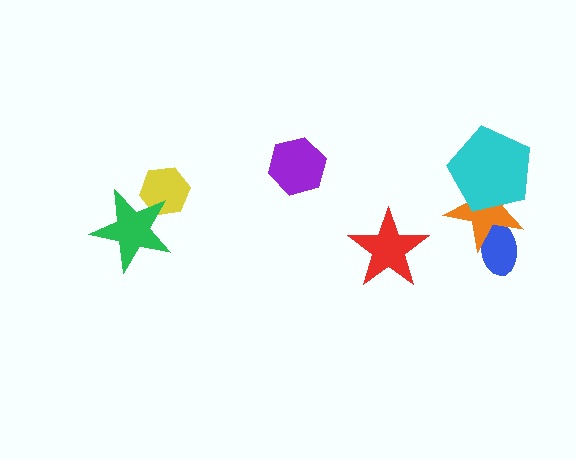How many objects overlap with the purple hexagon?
0 objects overlap with the purple hexagon.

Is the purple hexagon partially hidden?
No, no other shape covers it.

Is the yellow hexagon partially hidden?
Yes, it is partially covered by another shape.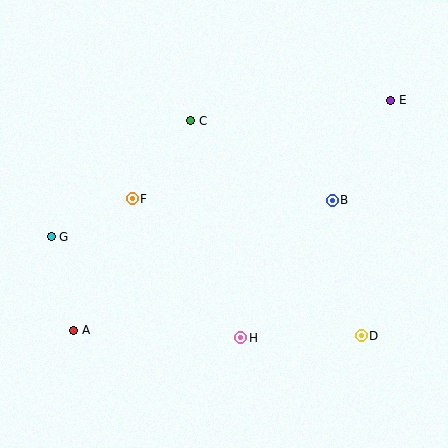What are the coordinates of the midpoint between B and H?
The midpoint between B and H is at (287, 269).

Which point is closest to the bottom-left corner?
Point A is closest to the bottom-left corner.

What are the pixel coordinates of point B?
Point B is at (332, 200).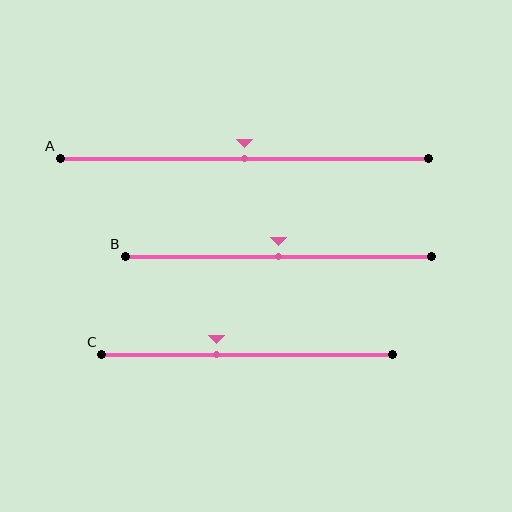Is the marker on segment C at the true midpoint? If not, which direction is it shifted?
No, the marker on segment C is shifted to the left by about 11% of the segment length.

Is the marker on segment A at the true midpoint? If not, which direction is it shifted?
Yes, the marker on segment A is at the true midpoint.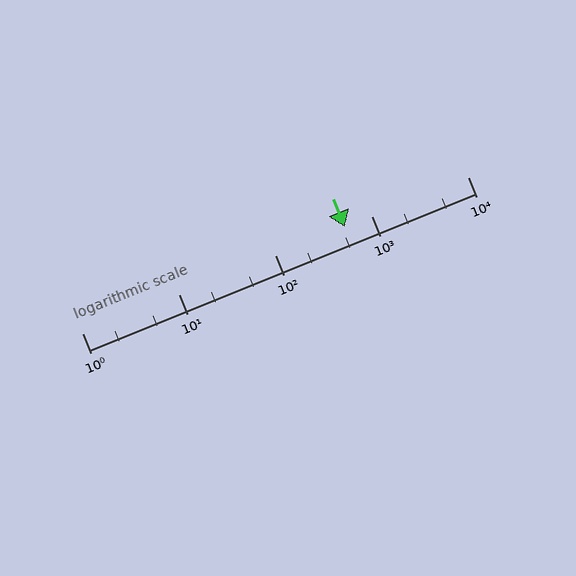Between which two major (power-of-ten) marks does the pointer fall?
The pointer is between 100 and 1000.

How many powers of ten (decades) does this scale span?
The scale spans 4 decades, from 1 to 10000.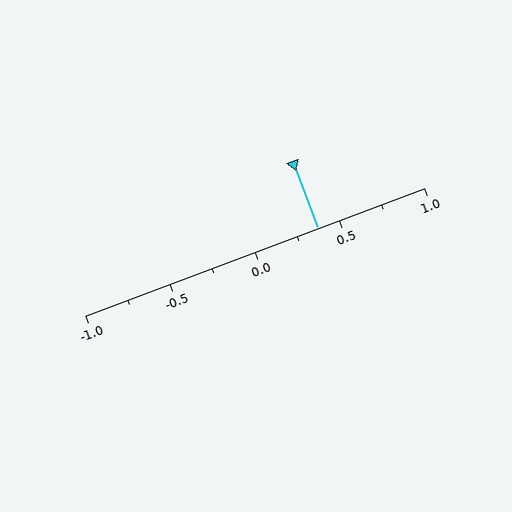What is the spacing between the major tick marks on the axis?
The major ticks are spaced 0.5 apart.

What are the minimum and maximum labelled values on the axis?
The axis runs from -1.0 to 1.0.